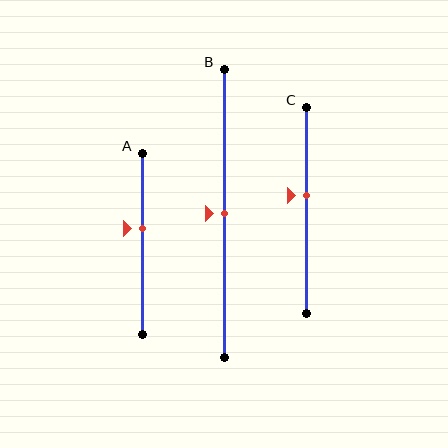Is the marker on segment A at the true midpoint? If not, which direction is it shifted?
No, the marker on segment A is shifted upward by about 8% of the segment length.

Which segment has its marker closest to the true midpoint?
Segment B has its marker closest to the true midpoint.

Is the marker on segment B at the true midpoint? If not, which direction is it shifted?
Yes, the marker on segment B is at the true midpoint.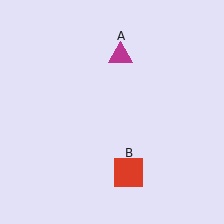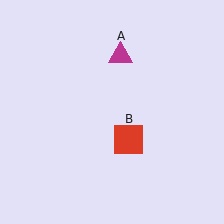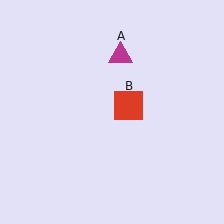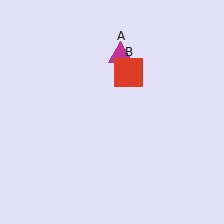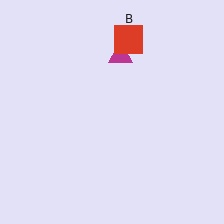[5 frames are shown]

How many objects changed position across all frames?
1 object changed position: red square (object B).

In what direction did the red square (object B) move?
The red square (object B) moved up.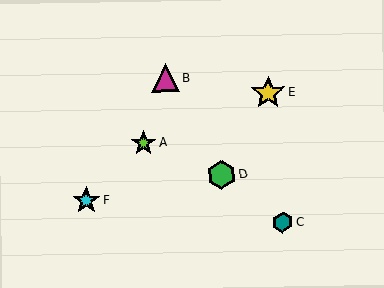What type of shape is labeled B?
Shape B is a magenta triangle.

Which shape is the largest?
The yellow star (labeled E) is the largest.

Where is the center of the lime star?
The center of the lime star is at (143, 143).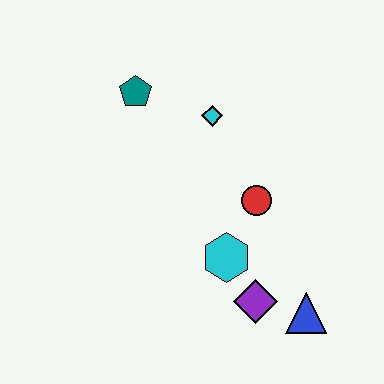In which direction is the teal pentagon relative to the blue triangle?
The teal pentagon is above the blue triangle.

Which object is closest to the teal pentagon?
The cyan diamond is closest to the teal pentagon.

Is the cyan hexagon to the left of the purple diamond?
Yes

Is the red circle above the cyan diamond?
No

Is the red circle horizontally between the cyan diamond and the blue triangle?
Yes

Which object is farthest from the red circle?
The teal pentagon is farthest from the red circle.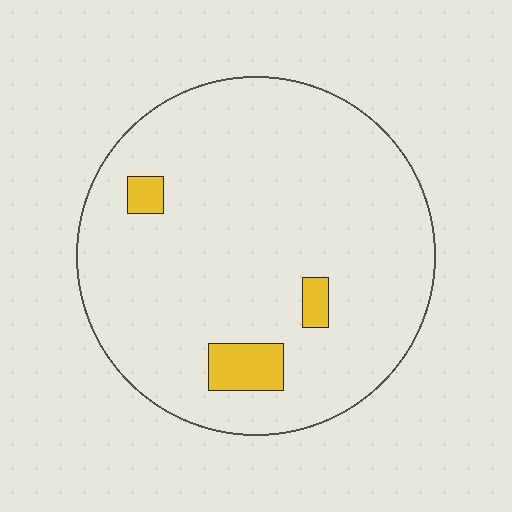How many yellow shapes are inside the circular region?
3.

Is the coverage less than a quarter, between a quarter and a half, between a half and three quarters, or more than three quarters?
Less than a quarter.